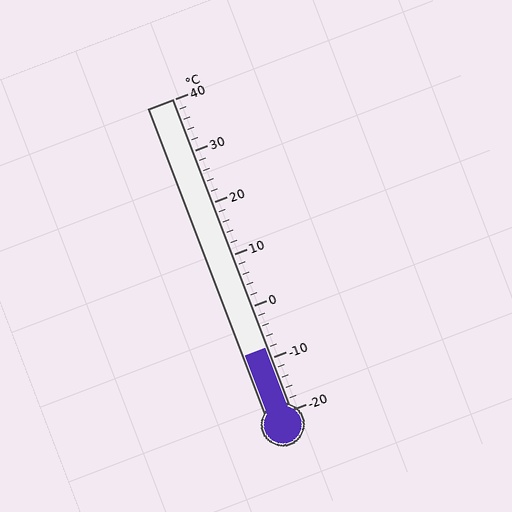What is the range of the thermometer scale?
The thermometer scale ranges from -20°C to 40°C.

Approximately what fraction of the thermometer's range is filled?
The thermometer is filled to approximately 20% of its range.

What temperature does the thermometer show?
The thermometer shows approximately -8°C.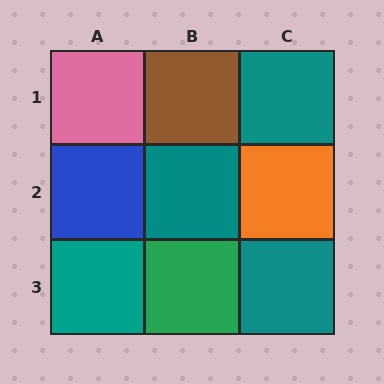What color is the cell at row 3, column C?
Teal.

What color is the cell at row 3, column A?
Teal.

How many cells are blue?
1 cell is blue.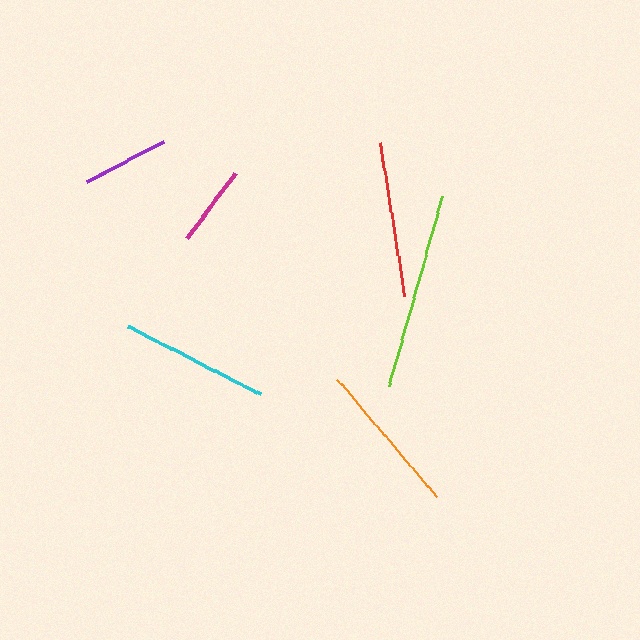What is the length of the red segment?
The red segment is approximately 156 pixels long.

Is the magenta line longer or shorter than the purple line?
The purple line is longer than the magenta line.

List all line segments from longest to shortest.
From longest to shortest: lime, red, orange, cyan, purple, magenta.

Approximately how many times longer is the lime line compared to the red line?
The lime line is approximately 1.3 times the length of the red line.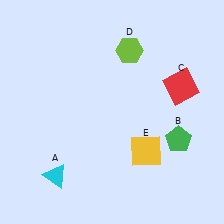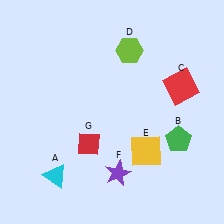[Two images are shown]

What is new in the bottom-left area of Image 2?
A red diamond (G) was added in the bottom-left area of Image 2.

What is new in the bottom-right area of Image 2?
A purple star (F) was added in the bottom-right area of Image 2.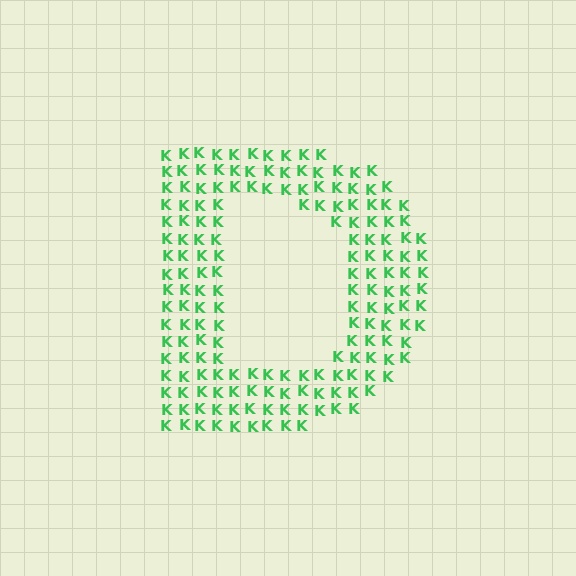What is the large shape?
The large shape is the letter D.